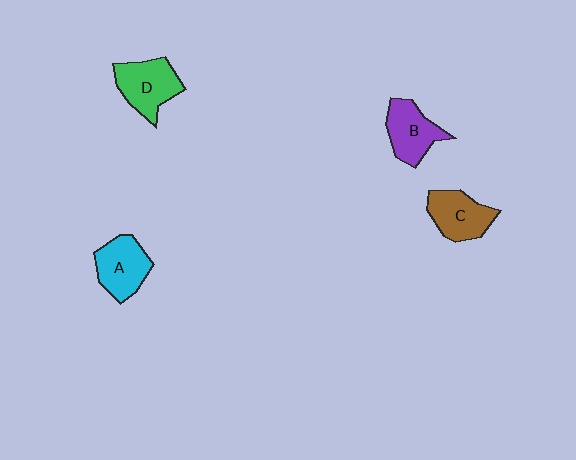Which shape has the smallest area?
Shape B (purple).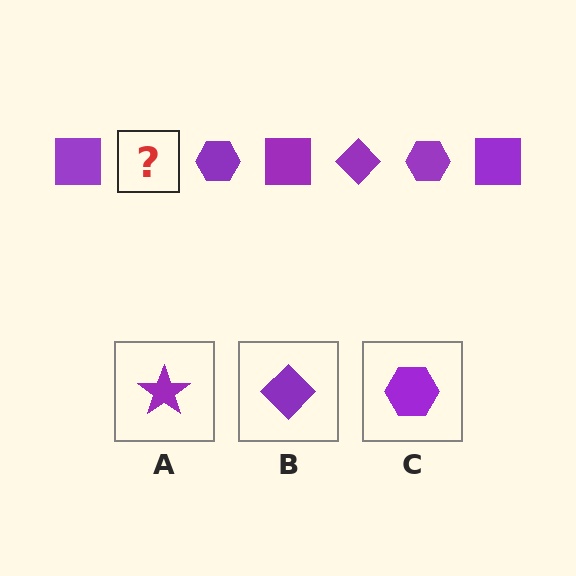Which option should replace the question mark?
Option B.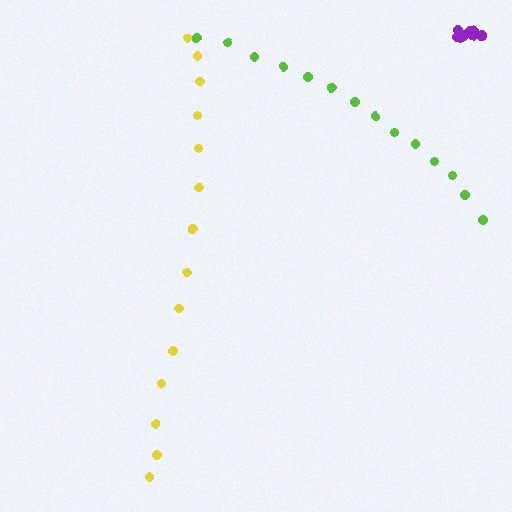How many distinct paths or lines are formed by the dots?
There are 3 distinct paths.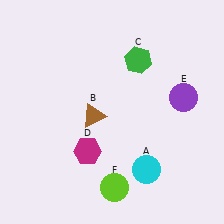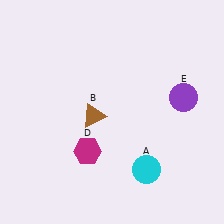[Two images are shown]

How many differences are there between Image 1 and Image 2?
There are 2 differences between the two images.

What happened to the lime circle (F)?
The lime circle (F) was removed in Image 2. It was in the bottom-right area of Image 1.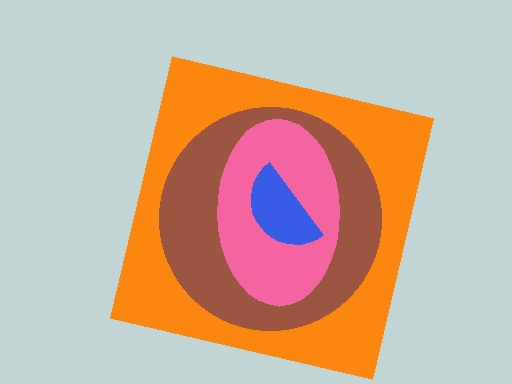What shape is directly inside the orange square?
The brown circle.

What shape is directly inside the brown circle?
The pink ellipse.